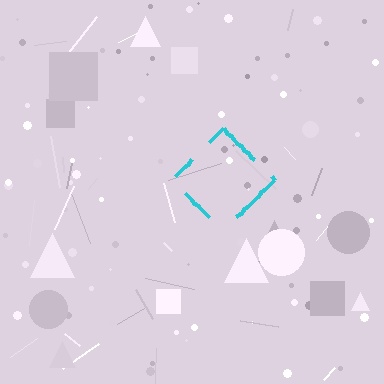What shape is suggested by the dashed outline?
The dashed outline suggests a diamond.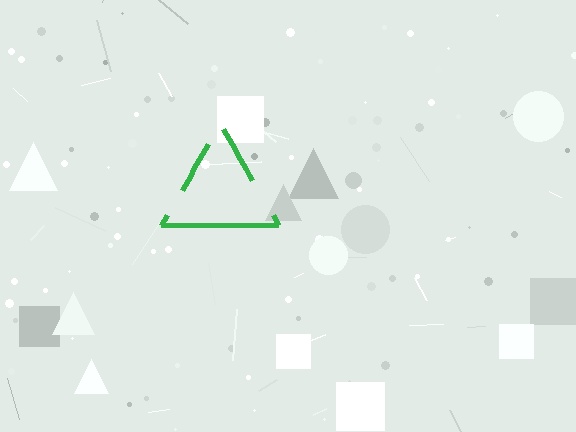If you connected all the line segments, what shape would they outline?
They would outline a triangle.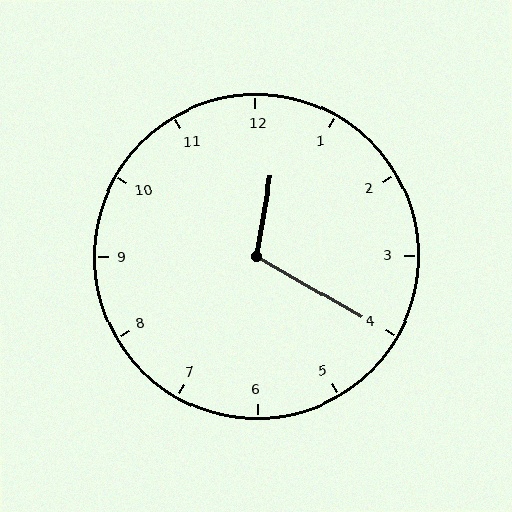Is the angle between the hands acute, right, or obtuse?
It is obtuse.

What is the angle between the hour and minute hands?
Approximately 110 degrees.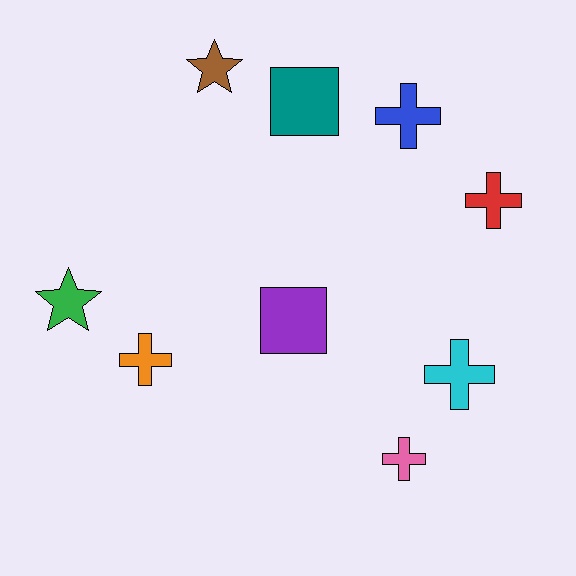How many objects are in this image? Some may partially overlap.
There are 9 objects.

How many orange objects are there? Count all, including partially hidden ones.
There is 1 orange object.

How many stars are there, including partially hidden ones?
There are 2 stars.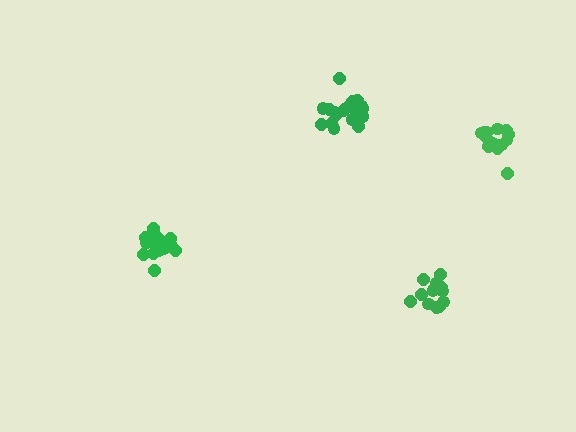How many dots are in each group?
Group 1: 20 dots, Group 2: 20 dots, Group 3: 15 dots, Group 4: 15 dots (70 total).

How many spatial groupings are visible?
There are 4 spatial groupings.